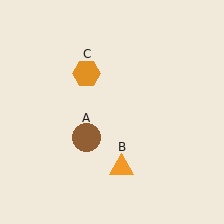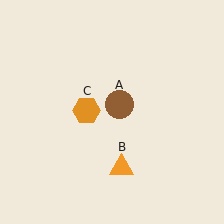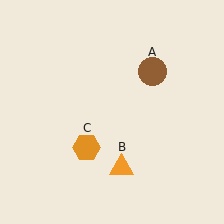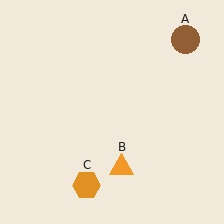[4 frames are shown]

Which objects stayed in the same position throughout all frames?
Orange triangle (object B) remained stationary.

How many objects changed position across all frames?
2 objects changed position: brown circle (object A), orange hexagon (object C).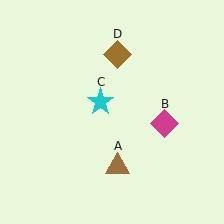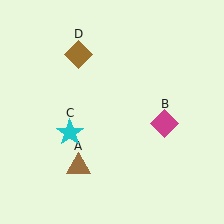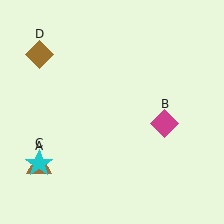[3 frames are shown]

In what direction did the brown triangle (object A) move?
The brown triangle (object A) moved left.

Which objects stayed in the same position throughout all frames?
Magenta diamond (object B) remained stationary.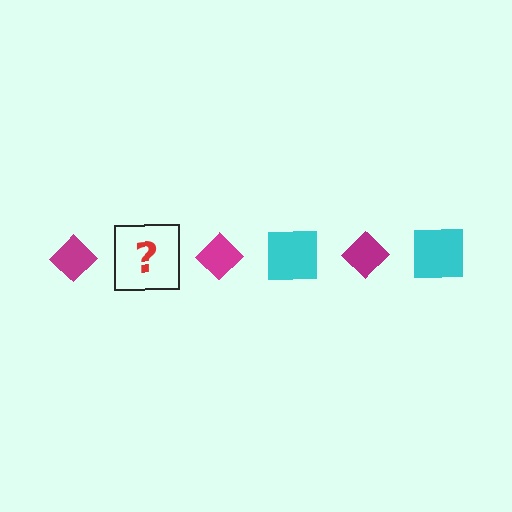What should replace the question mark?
The question mark should be replaced with a cyan square.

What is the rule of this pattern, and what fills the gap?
The rule is that the pattern alternates between magenta diamond and cyan square. The gap should be filled with a cyan square.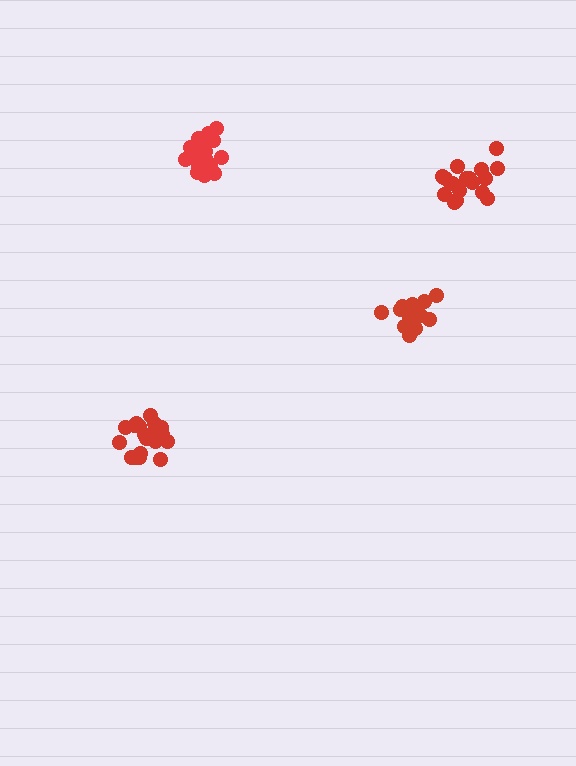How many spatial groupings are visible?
There are 4 spatial groupings.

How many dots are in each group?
Group 1: 20 dots, Group 2: 17 dots, Group 3: 20 dots, Group 4: 19 dots (76 total).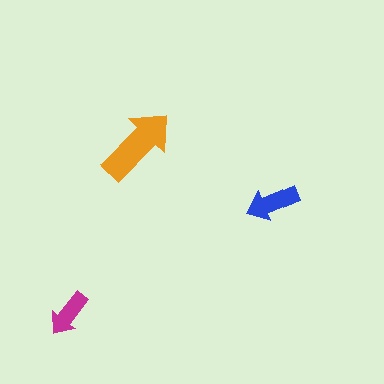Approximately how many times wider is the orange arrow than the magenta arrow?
About 1.5 times wider.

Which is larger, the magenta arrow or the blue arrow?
The blue one.